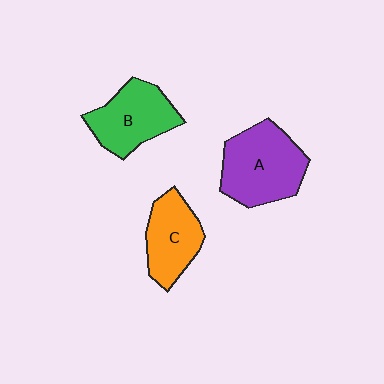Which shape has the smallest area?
Shape C (orange).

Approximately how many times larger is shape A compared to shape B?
Approximately 1.2 times.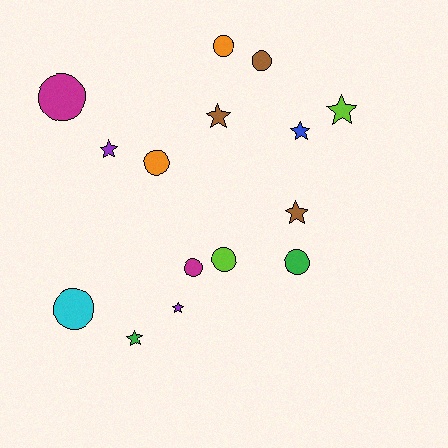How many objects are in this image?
There are 15 objects.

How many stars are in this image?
There are 7 stars.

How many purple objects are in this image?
There are 2 purple objects.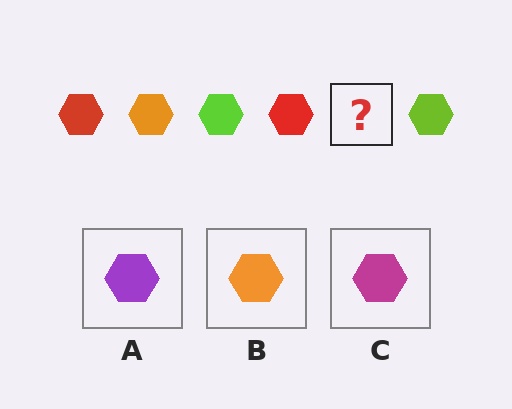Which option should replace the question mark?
Option B.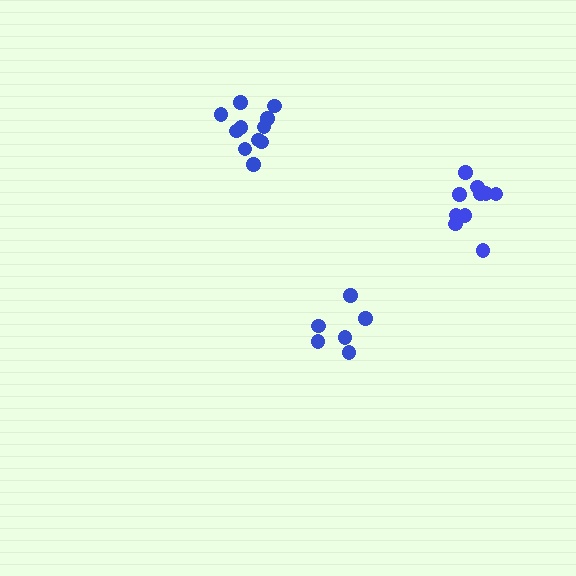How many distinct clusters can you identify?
There are 3 distinct clusters.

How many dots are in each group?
Group 1: 6 dots, Group 2: 11 dots, Group 3: 10 dots (27 total).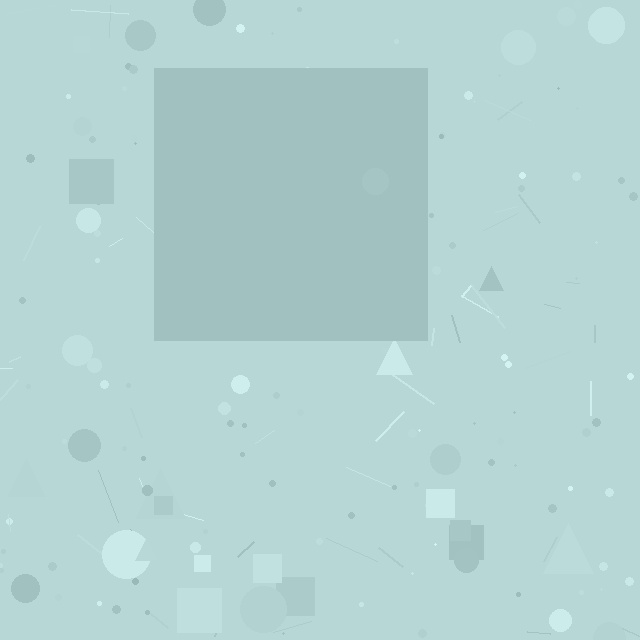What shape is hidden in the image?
A square is hidden in the image.